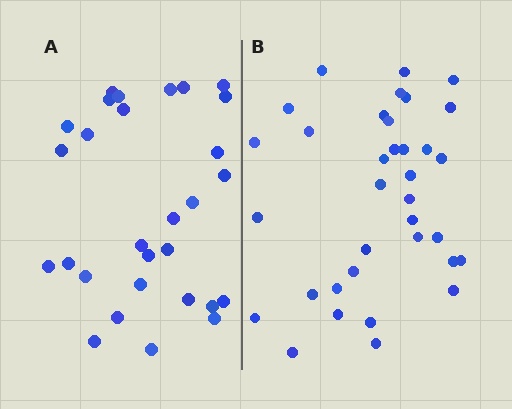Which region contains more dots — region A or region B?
Region B (the right region) has more dots.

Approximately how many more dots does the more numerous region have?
Region B has about 6 more dots than region A.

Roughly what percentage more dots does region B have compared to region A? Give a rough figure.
About 20% more.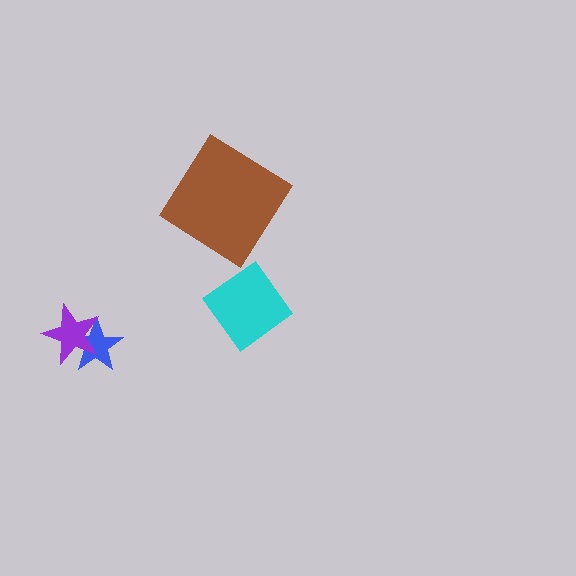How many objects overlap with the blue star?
1 object overlaps with the blue star.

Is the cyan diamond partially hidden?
No, no other shape covers it.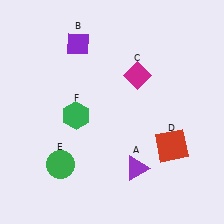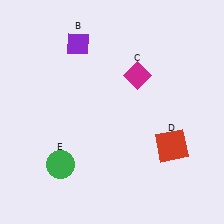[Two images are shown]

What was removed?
The purple triangle (A), the green hexagon (F) were removed in Image 2.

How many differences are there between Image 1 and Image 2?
There are 2 differences between the two images.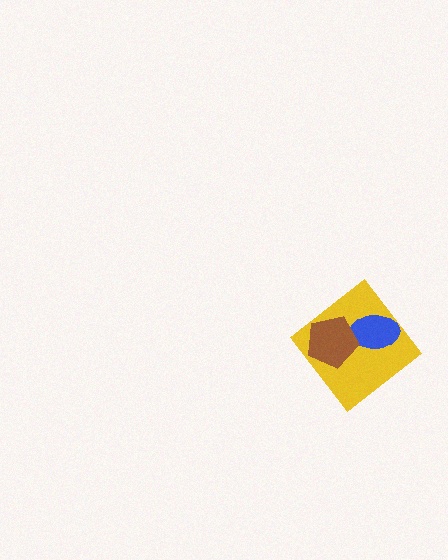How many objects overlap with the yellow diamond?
2 objects overlap with the yellow diamond.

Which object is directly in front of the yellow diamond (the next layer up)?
The blue ellipse is directly in front of the yellow diamond.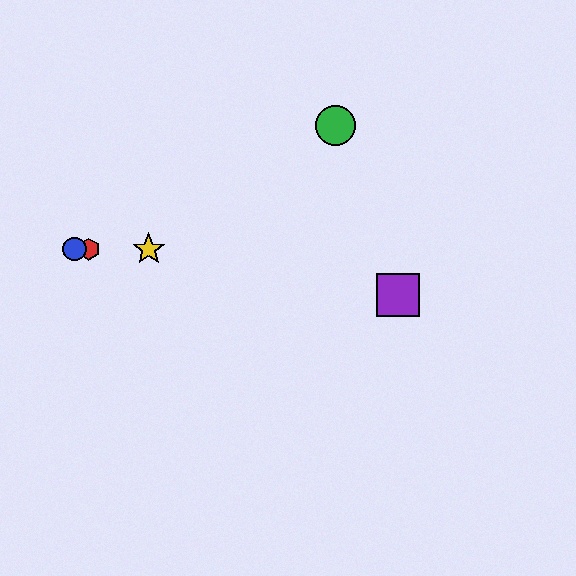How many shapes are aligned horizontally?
3 shapes (the red hexagon, the blue circle, the yellow star) are aligned horizontally.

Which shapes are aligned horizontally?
The red hexagon, the blue circle, the yellow star are aligned horizontally.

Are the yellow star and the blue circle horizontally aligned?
Yes, both are at y≈249.